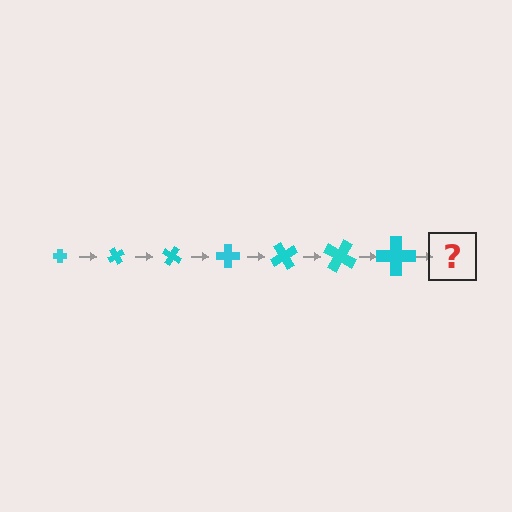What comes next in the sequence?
The next element should be a cross, larger than the previous one and rotated 420 degrees from the start.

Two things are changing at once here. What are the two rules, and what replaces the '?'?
The two rules are that the cross grows larger each step and it rotates 60 degrees each step. The '?' should be a cross, larger than the previous one and rotated 420 degrees from the start.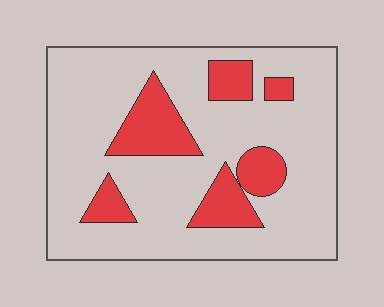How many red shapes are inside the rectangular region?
6.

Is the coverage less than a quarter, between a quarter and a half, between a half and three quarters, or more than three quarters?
Less than a quarter.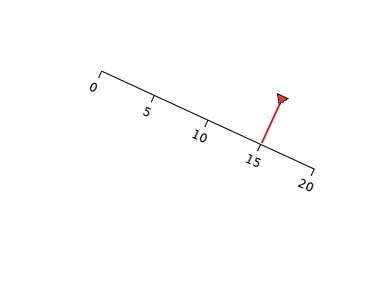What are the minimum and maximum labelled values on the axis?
The axis runs from 0 to 20.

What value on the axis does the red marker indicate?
The marker indicates approximately 15.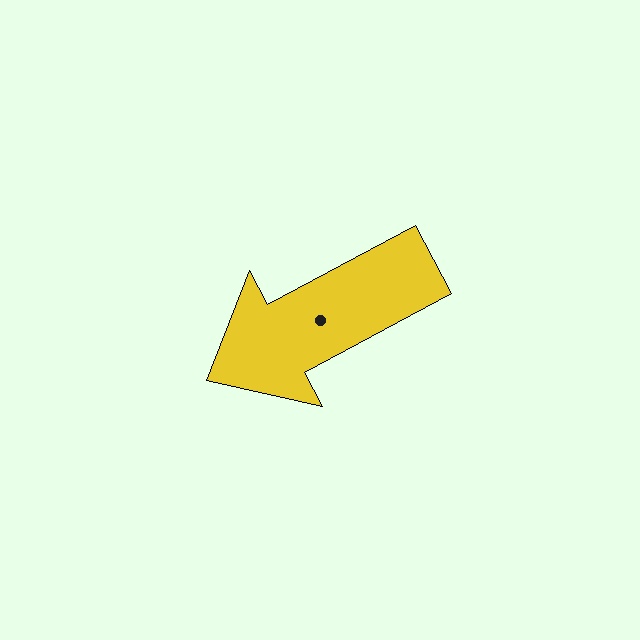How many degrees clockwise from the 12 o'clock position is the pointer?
Approximately 242 degrees.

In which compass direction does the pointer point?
Southwest.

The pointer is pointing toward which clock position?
Roughly 8 o'clock.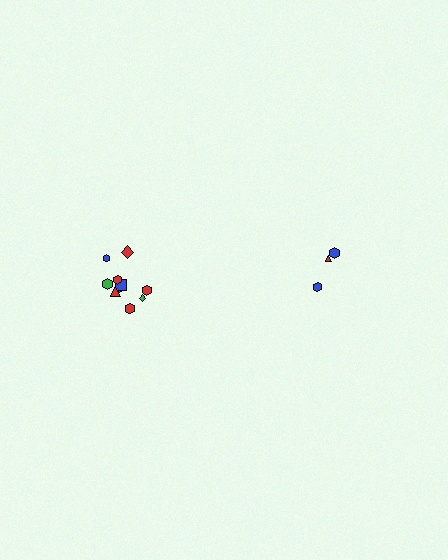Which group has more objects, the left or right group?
The left group.